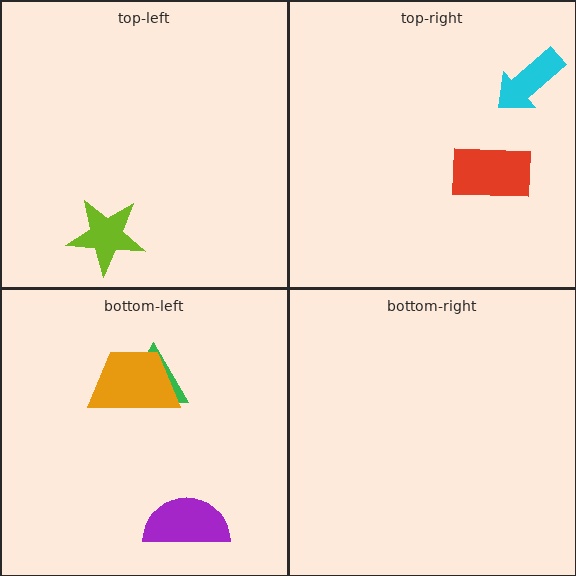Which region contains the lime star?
The top-left region.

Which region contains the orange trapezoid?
The bottom-left region.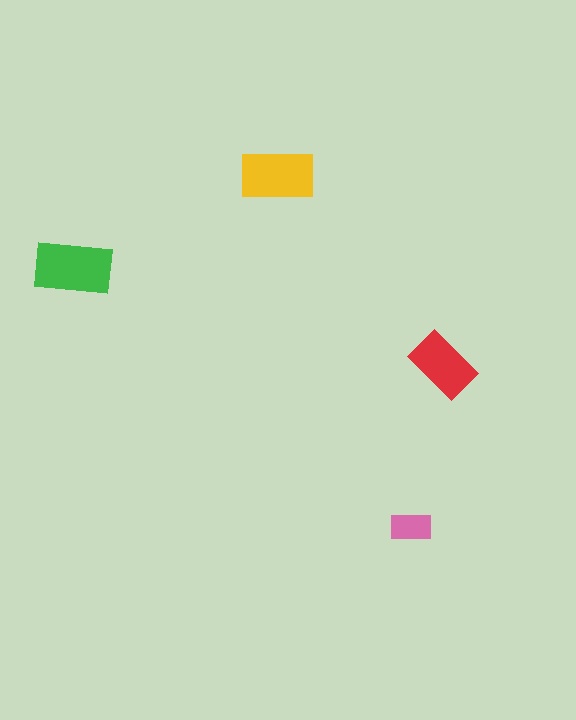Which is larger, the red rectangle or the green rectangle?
The green one.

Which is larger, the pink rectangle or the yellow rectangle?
The yellow one.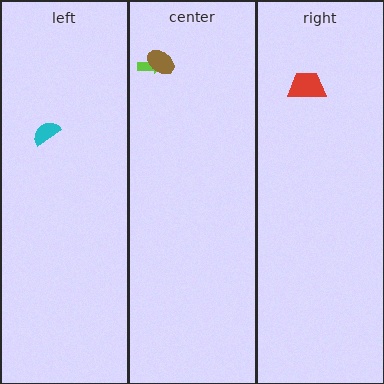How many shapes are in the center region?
2.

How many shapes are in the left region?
1.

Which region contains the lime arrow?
The center region.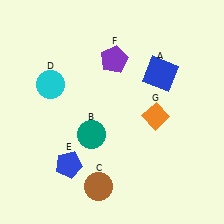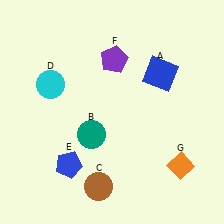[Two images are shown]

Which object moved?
The orange diamond (G) moved down.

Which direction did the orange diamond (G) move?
The orange diamond (G) moved down.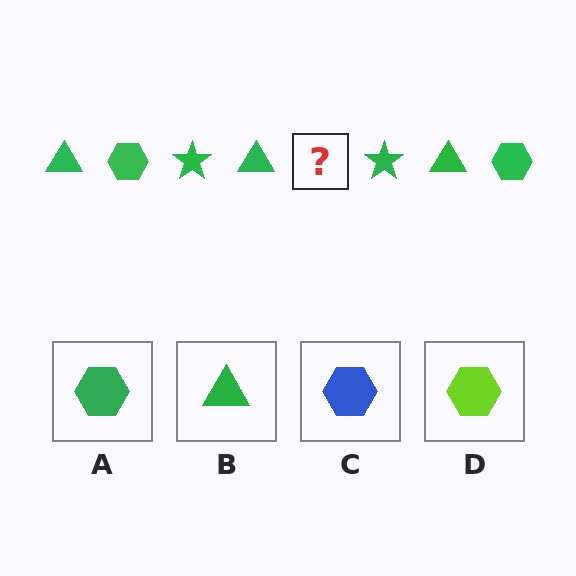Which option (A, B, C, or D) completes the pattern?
A.